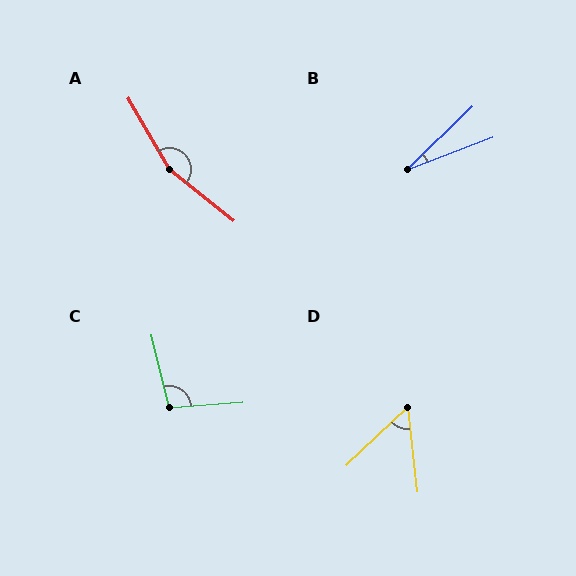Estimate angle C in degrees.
Approximately 100 degrees.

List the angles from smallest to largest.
B (23°), D (53°), C (100°), A (159°).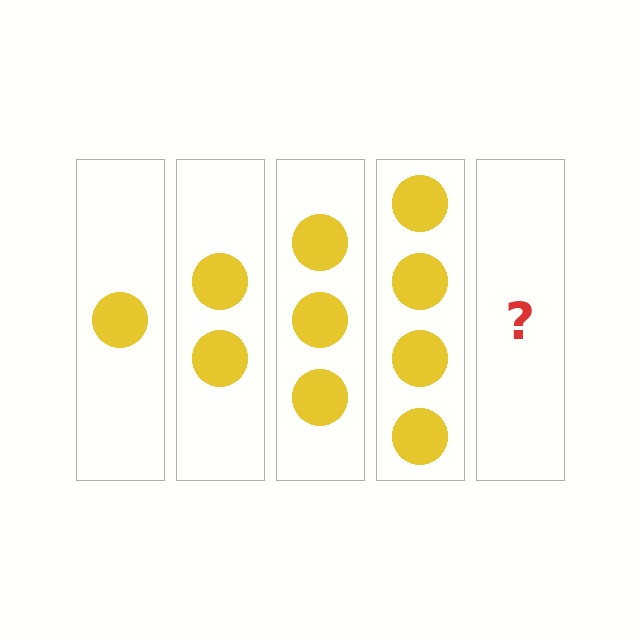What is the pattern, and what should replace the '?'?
The pattern is that each step adds one more circle. The '?' should be 5 circles.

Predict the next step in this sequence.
The next step is 5 circles.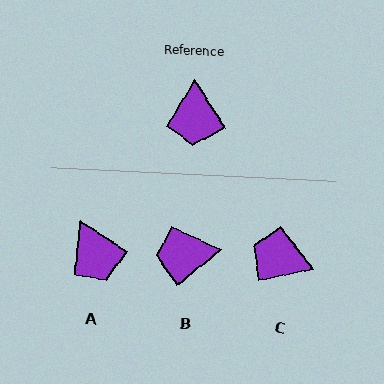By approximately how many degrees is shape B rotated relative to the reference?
Approximately 83 degrees clockwise.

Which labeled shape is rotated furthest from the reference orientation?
C, about 111 degrees away.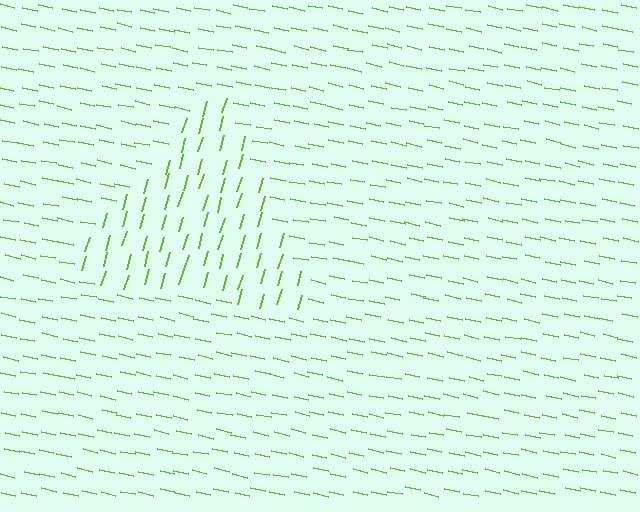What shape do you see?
I see a triangle.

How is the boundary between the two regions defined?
The boundary is defined purely by a change in line orientation (approximately 86 degrees difference). All lines are the same color and thickness.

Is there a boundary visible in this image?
Yes, there is a texture boundary formed by a change in line orientation.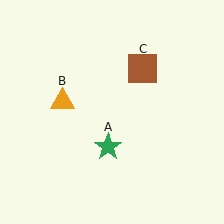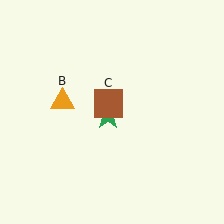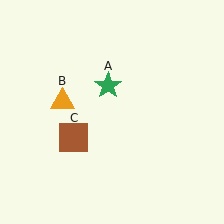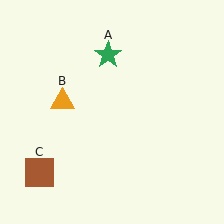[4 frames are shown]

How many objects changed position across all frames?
2 objects changed position: green star (object A), brown square (object C).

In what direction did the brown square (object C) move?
The brown square (object C) moved down and to the left.